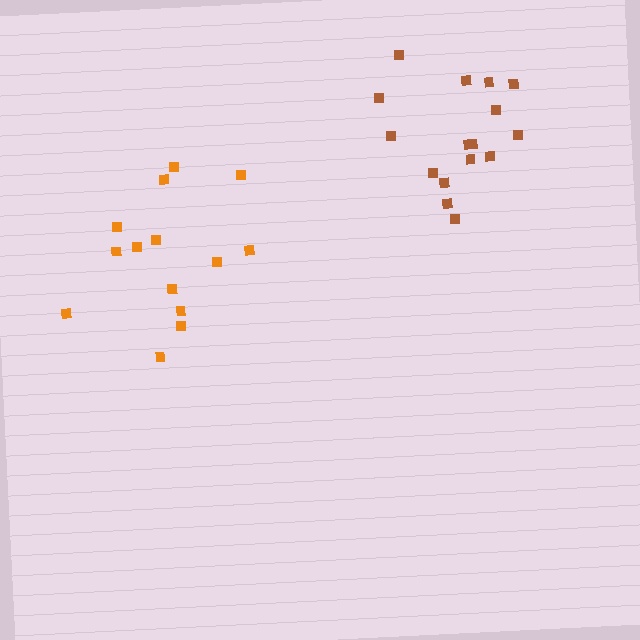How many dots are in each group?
Group 1: 14 dots, Group 2: 16 dots (30 total).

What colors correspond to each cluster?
The clusters are colored: orange, brown.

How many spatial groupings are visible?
There are 2 spatial groupings.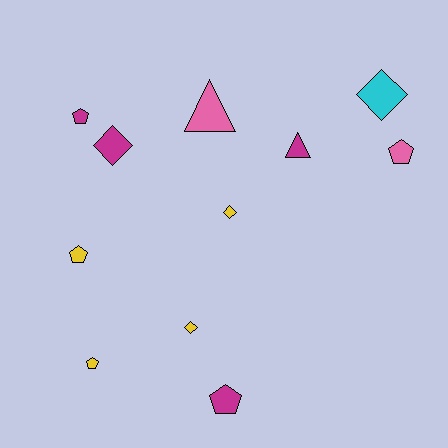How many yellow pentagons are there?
There are 2 yellow pentagons.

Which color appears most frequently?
Yellow, with 4 objects.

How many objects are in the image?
There are 11 objects.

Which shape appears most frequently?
Pentagon, with 5 objects.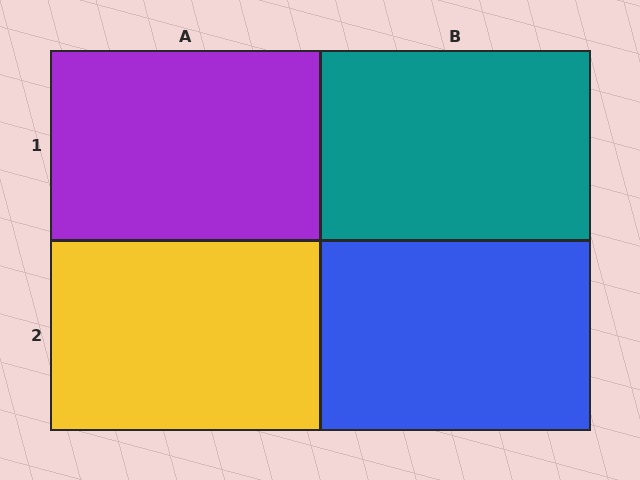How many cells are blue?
1 cell is blue.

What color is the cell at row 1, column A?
Purple.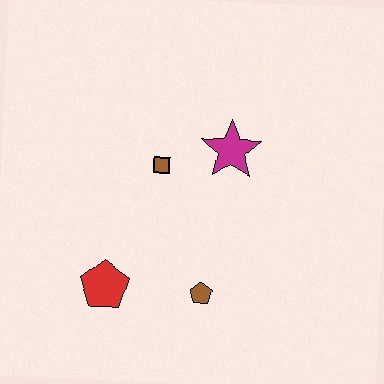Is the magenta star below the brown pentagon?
No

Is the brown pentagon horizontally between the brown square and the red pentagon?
No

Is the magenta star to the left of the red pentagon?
No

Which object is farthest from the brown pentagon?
The magenta star is farthest from the brown pentagon.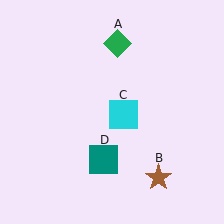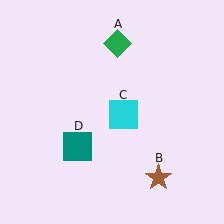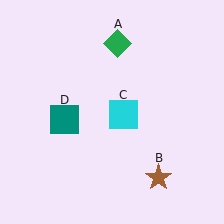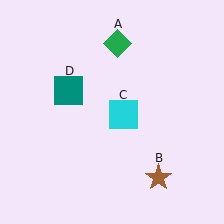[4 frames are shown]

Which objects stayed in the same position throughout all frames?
Green diamond (object A) and brown star (object B) and cyan square (object C) remained stationary.